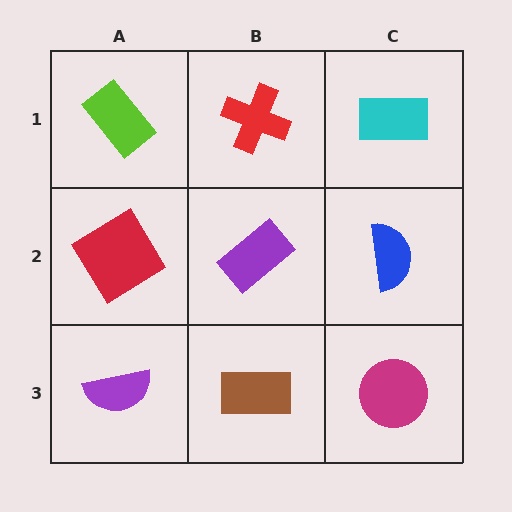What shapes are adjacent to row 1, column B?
A purple rectangle (row 2, column B), a lime rectangle (row 1, column A), a cyan rectangle (row 1, column C).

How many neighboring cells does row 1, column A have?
2.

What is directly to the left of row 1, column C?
A red cross.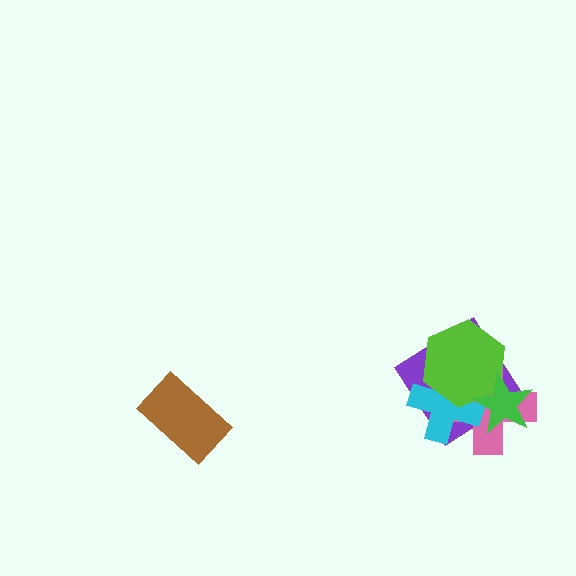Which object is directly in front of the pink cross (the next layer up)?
The cyan cross is directly in front of the pink cross.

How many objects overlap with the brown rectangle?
0 objects overlap with the brown rectangle.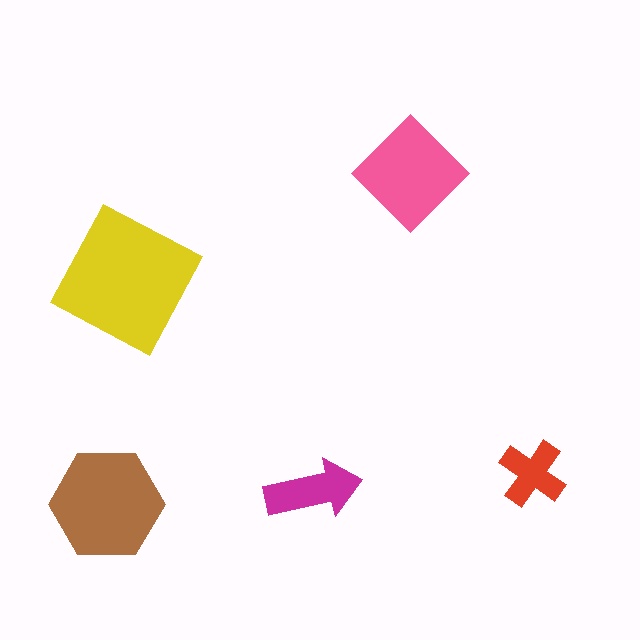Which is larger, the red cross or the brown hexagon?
The brown hexagon.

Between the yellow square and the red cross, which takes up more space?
The yellow square.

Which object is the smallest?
The red cross.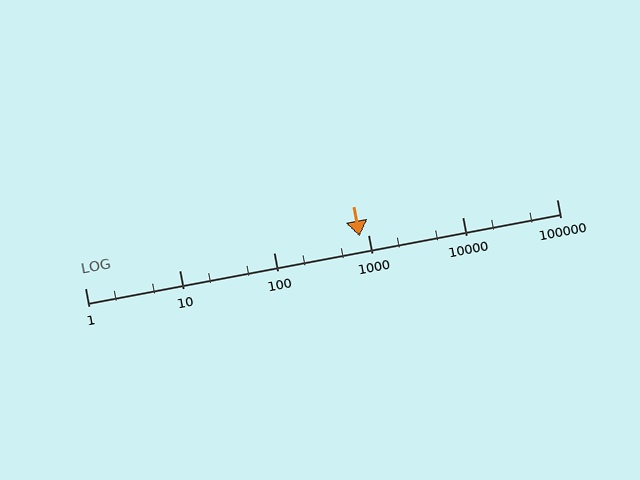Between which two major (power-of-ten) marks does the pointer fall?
The pointer is between 100 and 1000.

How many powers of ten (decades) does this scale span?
The scale spans 5 decades, from 1 to 100000.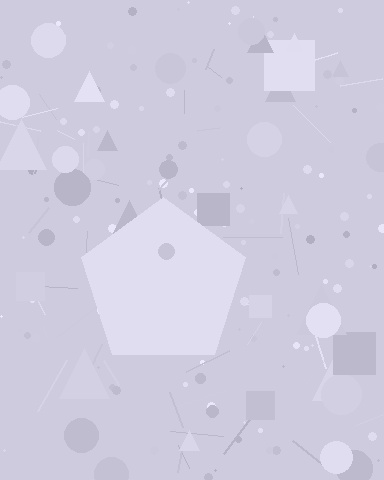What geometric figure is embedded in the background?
A pentagon is embedded in the background.